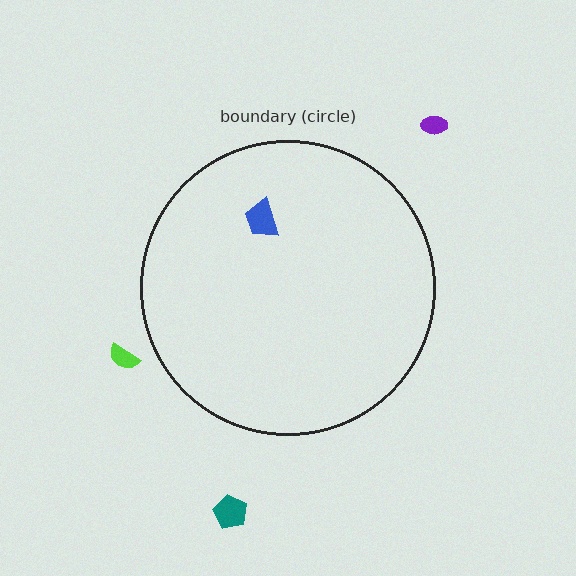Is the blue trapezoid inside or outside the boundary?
Inside.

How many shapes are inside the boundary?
1 inside, 3 outside.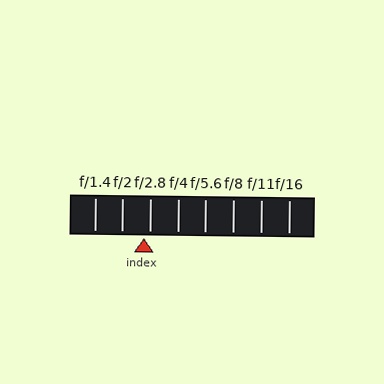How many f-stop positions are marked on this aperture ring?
There are 8 f-stop positions marked.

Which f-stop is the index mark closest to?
The index mark is closest to f/2.8.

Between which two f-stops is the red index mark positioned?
The index mark is between f/2 and f/2.8.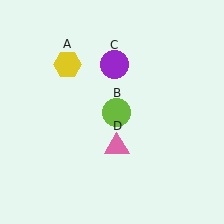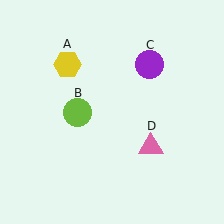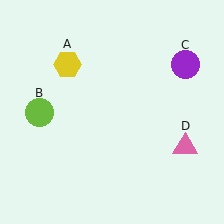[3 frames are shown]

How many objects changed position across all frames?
3 objects changed position: lime circle (object B), purple circle (object C), pink triangle (object D).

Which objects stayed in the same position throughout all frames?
Yellow hexagon (object A) remained stationary.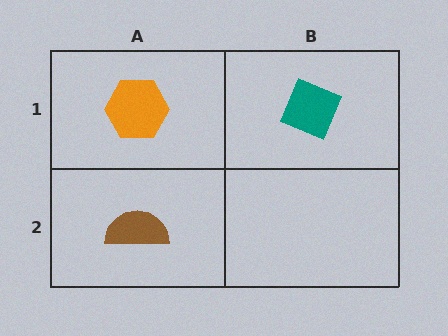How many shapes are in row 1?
2 shapes.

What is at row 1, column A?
An orange hexagon.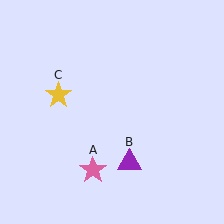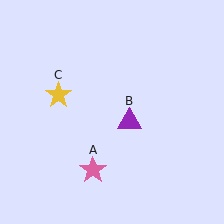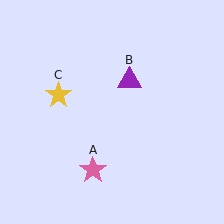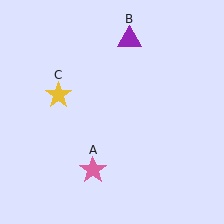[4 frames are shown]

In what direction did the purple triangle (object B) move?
The purple triangle (object B) moved up.